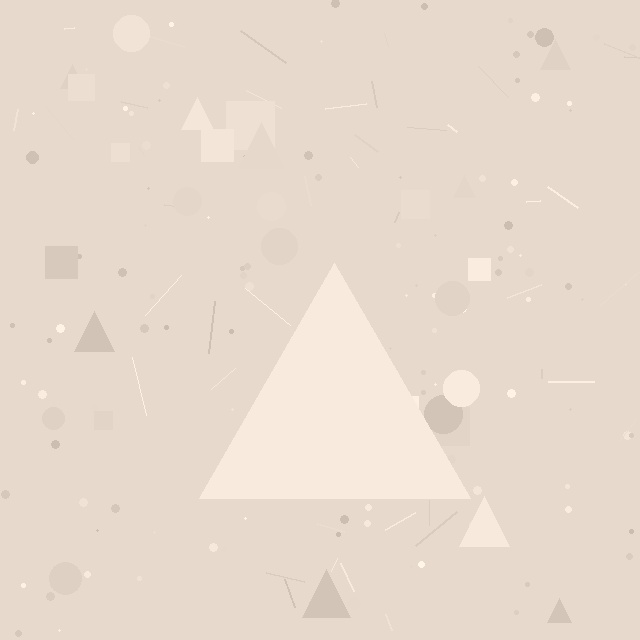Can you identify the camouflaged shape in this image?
The camouflaged shape is a triangle.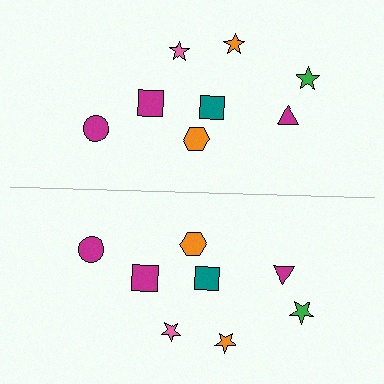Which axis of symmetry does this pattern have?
The pattern has a horizontal axis of symmetry running through the center of the image.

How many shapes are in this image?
There are 16 shapes in this image.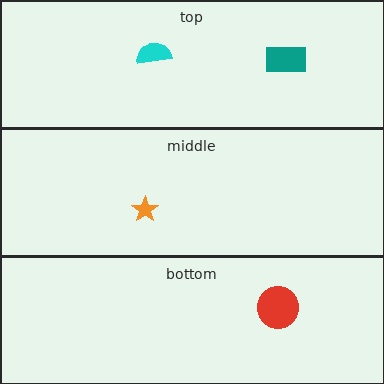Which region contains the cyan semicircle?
The top region.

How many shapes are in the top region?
2.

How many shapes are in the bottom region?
1.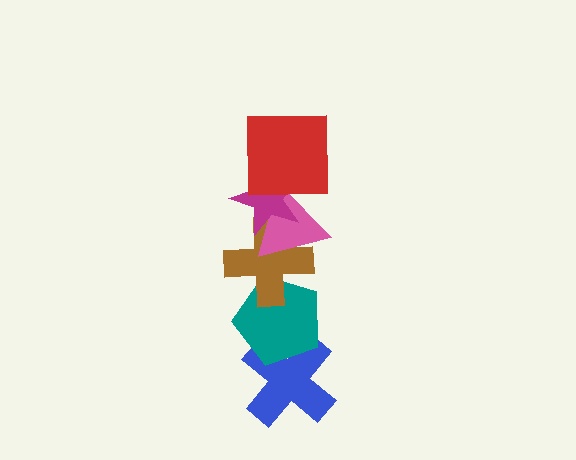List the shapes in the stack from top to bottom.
From top to bottom: the red square, the magenta star, the pink triangle, the brown cross, the teal pentagon, the blue cross.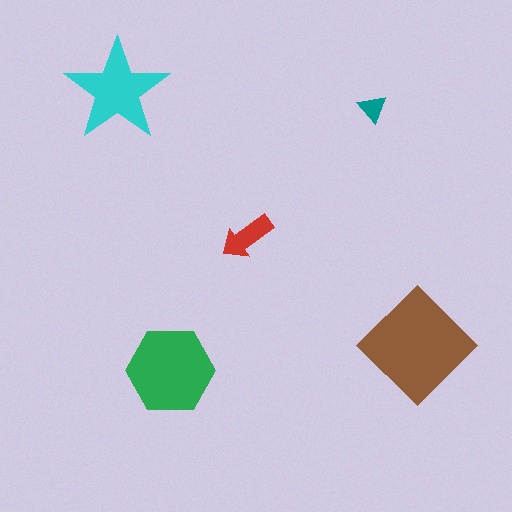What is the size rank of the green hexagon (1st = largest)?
2nd.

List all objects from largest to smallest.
The brown diamond, the green hexagon, the cyan star, the red arrow, the teal triangle.